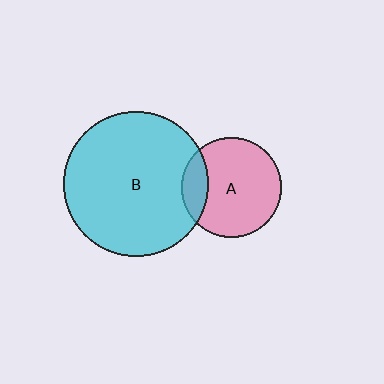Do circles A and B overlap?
Yes.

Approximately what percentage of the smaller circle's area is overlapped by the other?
Approximately 20%.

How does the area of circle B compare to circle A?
Approximately 2.1 times.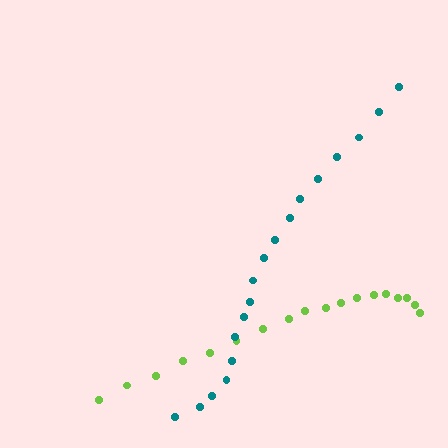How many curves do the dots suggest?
There are 2 distinct paths.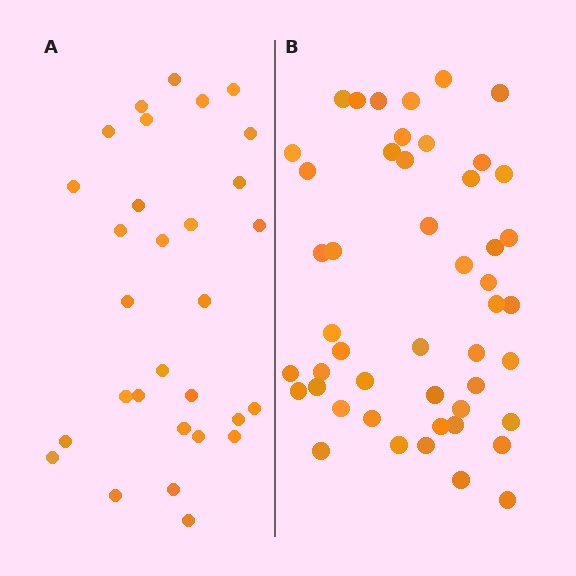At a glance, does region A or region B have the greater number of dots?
Region B (the right region) has more dots.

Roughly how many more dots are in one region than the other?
Region B has approximately 20 more dots than region A.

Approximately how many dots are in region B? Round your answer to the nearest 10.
About 50 dots. (The exact count is 48, which rounds to 50.)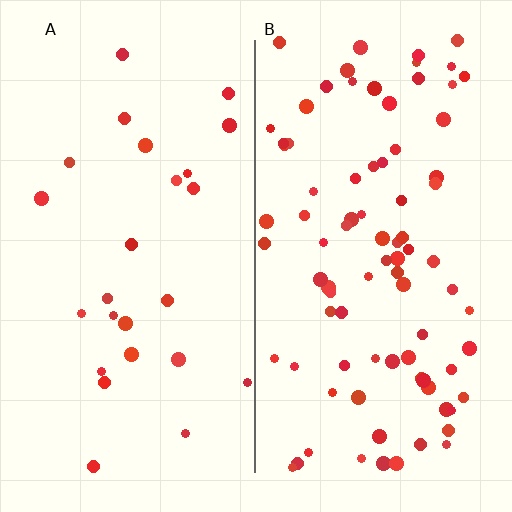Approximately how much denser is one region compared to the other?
Approximately 3.4× — region B over region A.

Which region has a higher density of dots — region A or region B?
B (the right).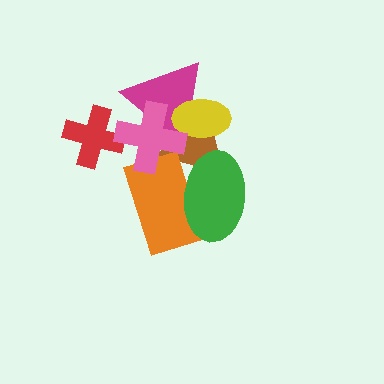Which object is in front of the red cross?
The pink cross is in front of the red cross.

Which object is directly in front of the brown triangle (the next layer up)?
The magenta triangle is directly in front of the brown triangle.